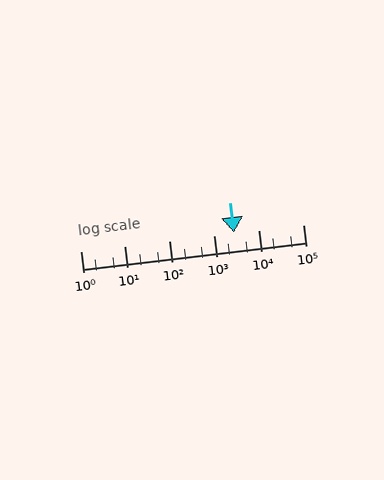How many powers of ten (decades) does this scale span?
The scale spans 5 decades, from 1 to 100000.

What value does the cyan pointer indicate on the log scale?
The pointer indicates approximately 2800.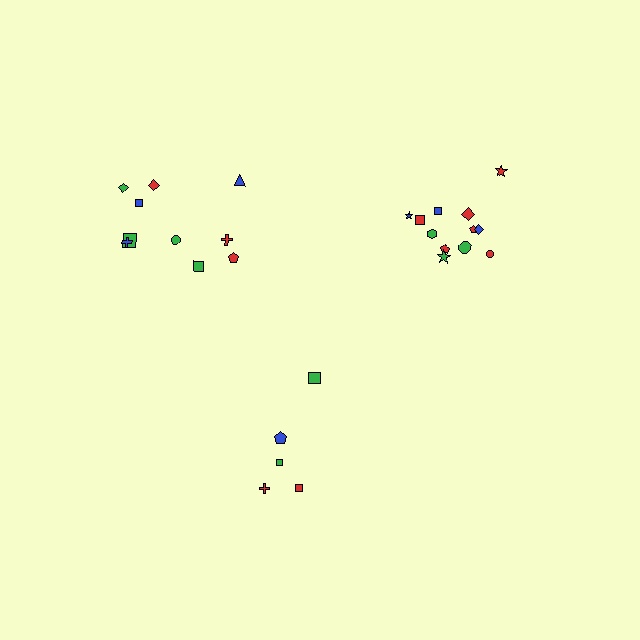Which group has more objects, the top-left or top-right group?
The top-right group.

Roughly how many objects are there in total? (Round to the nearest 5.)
Roughly 25 objects in total.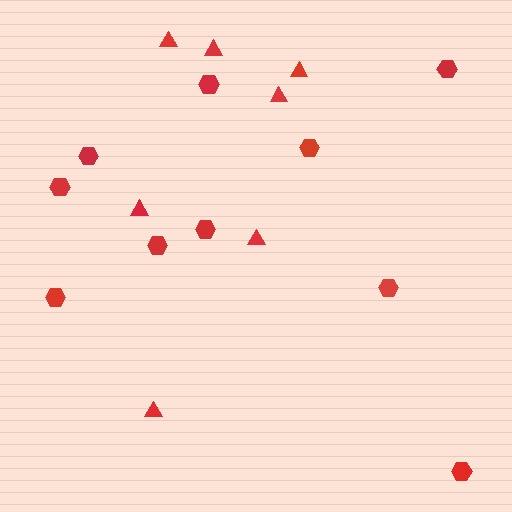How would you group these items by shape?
There are 2 groups: one group of hexagons (10) and one group of triangles (7).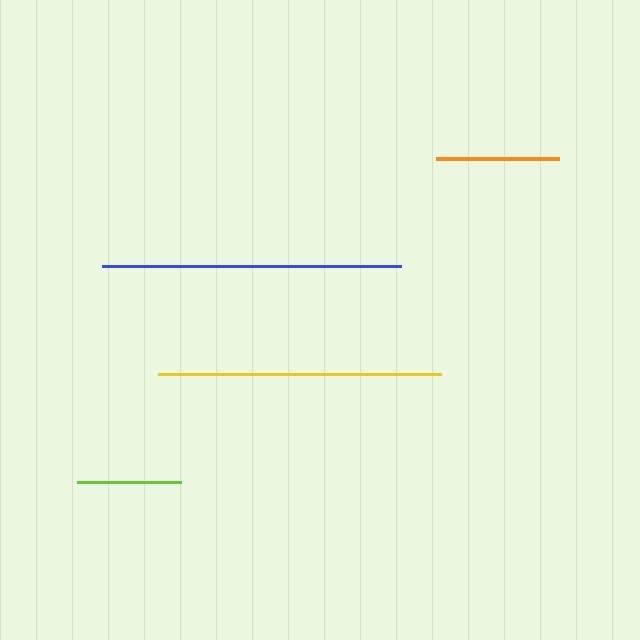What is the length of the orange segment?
The orange segment is approximately 123 pixels long.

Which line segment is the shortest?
The lime line is the shortest at approximately 104 pixels.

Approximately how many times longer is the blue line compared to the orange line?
The blue line is approximately 2.4 times the length of the orange line.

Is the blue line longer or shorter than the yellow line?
The blue line is longer than the yellow line.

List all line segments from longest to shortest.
From longest to shortest: blue, yellow, orange, lime.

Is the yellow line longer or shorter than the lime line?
The yellow line is longer than the lime line.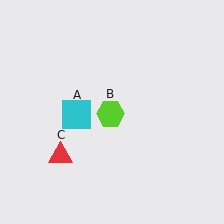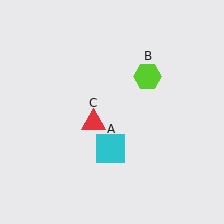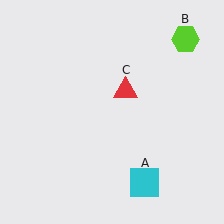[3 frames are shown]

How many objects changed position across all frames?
3 objects changed position: cyan square (object A), lime hexagon (object B), red triangle (object C).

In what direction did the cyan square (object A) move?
The cyan square (object A) moved down and to the right.